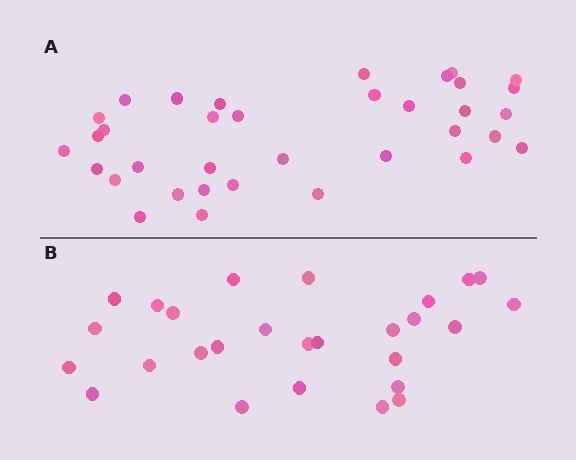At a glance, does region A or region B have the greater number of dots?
Region A (the top region) has more dots.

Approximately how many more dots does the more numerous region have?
Region A has roughly 8 or so more dots than region B.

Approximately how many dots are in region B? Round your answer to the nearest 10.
About 30 dots. (The exact count is 27, which rounds to 30.)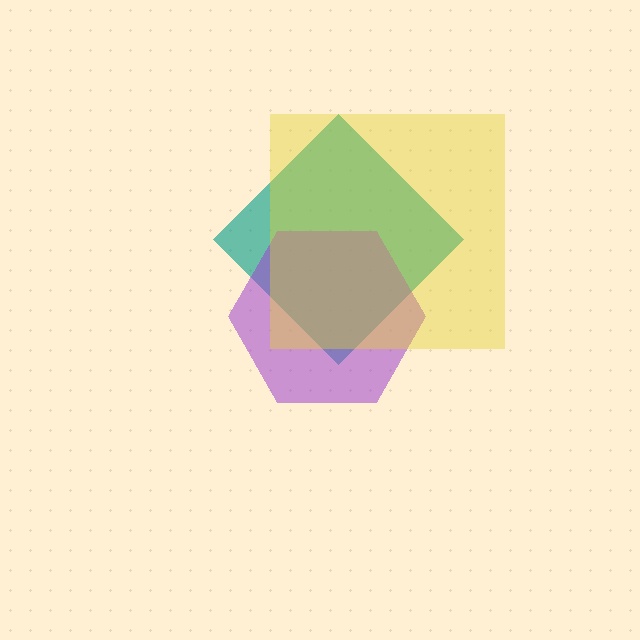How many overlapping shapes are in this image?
There are 3 overlapping shapes in the image.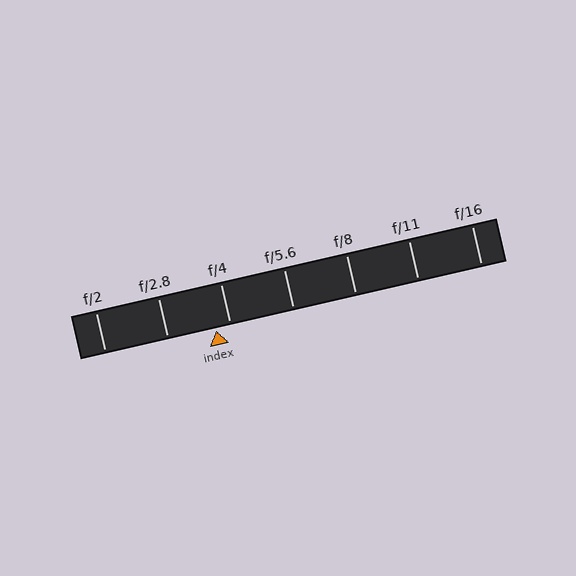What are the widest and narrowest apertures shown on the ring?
The widest aperture shown is f/2 and the narrowest is f/16.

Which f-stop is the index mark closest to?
The index mark is closest to f/4.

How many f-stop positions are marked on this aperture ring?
There are 7 f-stop positions marked.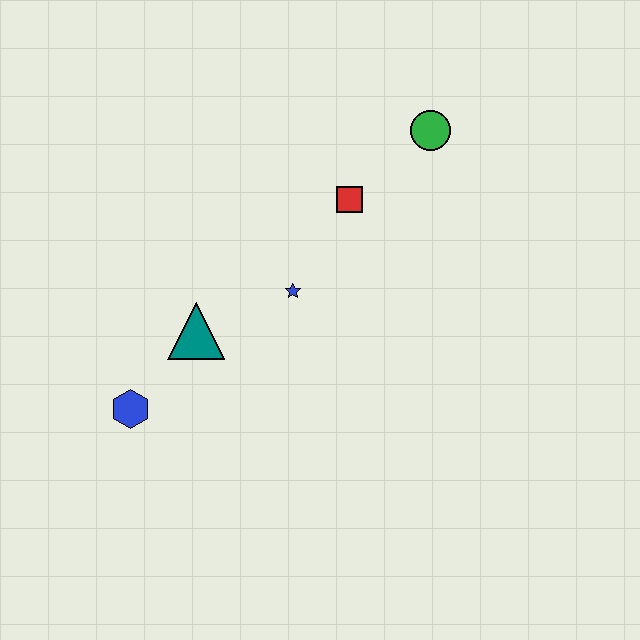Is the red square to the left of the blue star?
No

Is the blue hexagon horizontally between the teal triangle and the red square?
No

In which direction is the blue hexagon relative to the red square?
The blue hexagon is to the left of the red square.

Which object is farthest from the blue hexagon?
The green circle is farthest from the blue hexagon.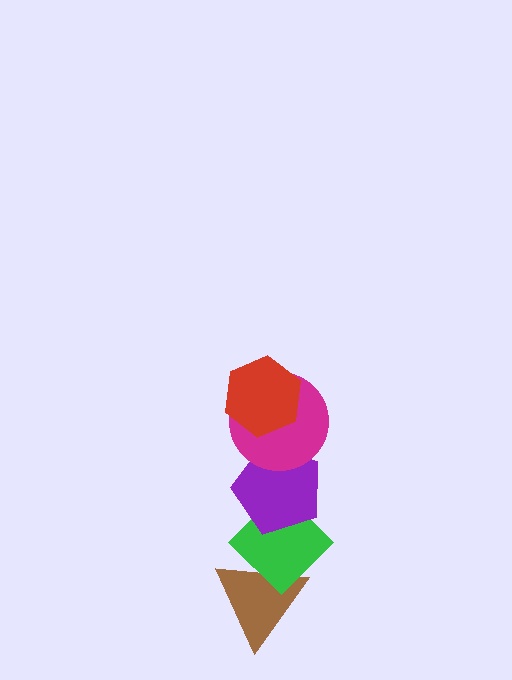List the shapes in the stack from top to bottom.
From top to bottom: the red hexagon, the magenta circle, the purple pentagon, the green diamond, the brown triangle.